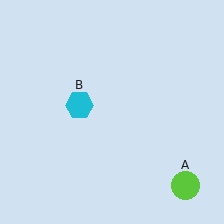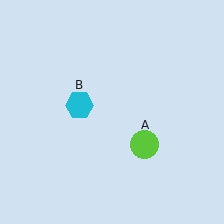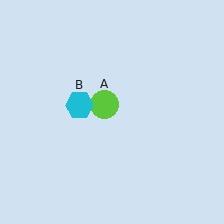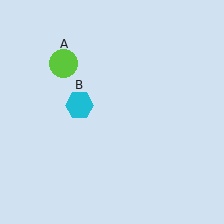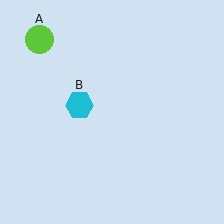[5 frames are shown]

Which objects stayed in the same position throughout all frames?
Cyan hexagon (object B) remained stationary.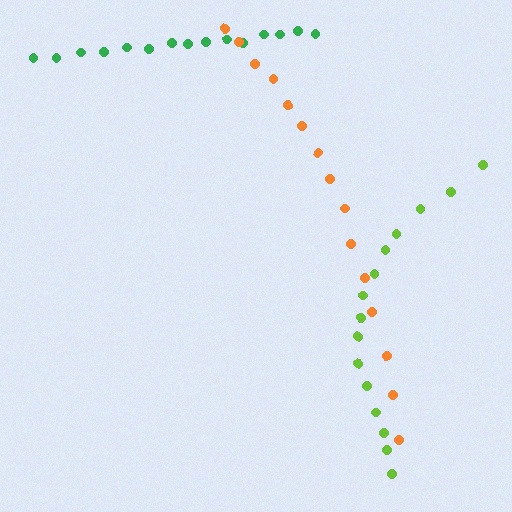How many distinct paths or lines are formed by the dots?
There are 3 distinct paths.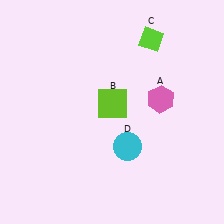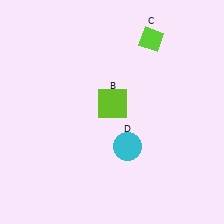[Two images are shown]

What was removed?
The pink hexagon (A) was removed in Image 2.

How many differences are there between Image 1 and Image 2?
There is 1 difference between the two images.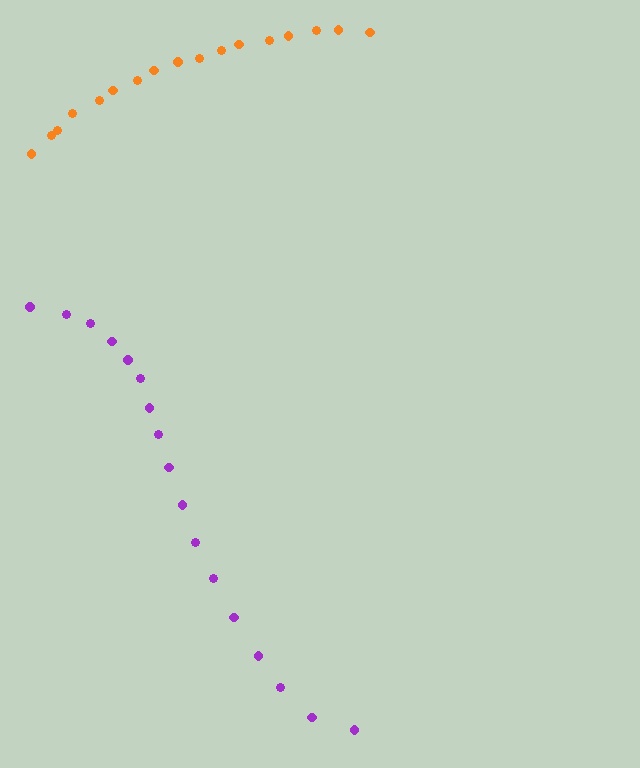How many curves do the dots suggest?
There are 2 distinct paths.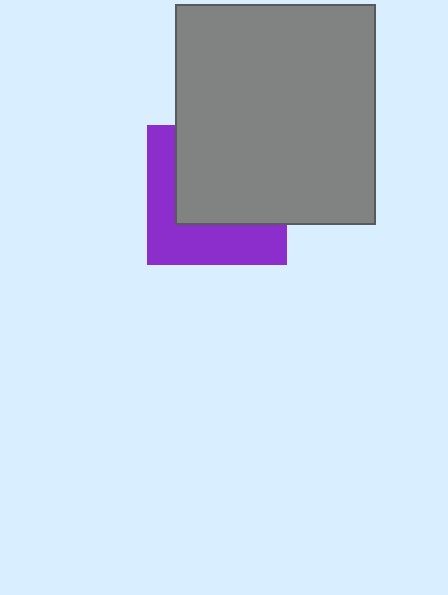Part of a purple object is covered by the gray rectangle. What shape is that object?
It is a square.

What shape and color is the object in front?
The object in front is a gray rectangle.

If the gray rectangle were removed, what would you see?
You would see the complete purple square.